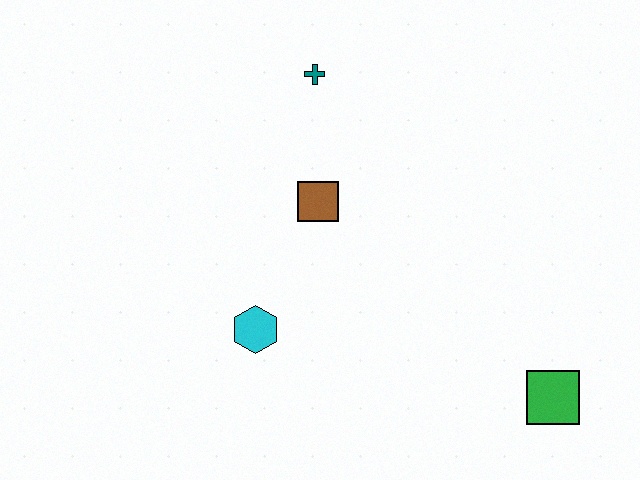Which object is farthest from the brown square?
The green square is farthest from the brown square.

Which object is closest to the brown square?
The teal cross is closest to the brown square.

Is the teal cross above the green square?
Yes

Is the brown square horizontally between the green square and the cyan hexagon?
Yes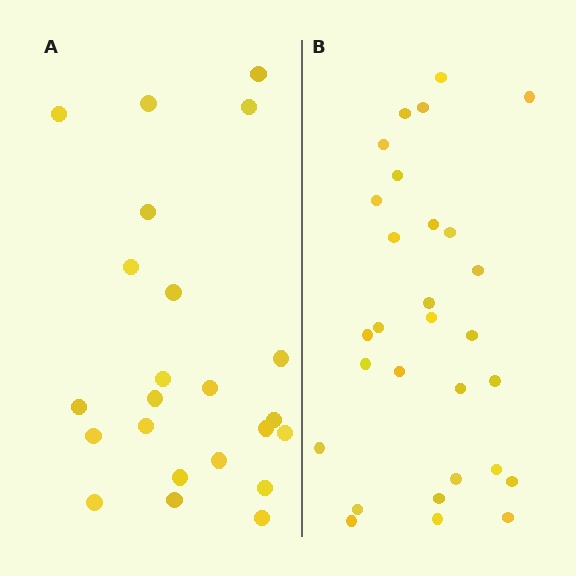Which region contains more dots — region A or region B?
Region B (the right region) has more dots.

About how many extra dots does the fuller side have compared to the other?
Region B has about 6 more dots than region A.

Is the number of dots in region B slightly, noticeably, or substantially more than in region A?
Region B has noticeably more, but not dramatically so. The ratio is roughly 1.3 to 1.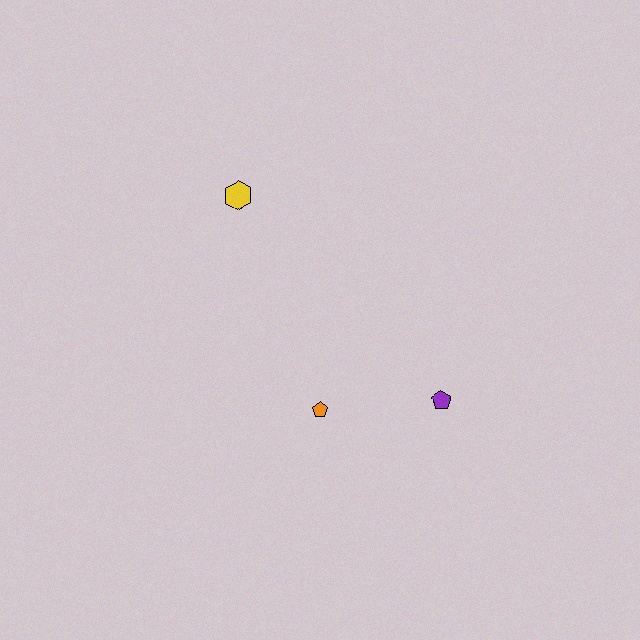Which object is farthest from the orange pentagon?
The yellow hexagon is farthest from the orange pentagon.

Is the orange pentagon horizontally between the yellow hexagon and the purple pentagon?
Yes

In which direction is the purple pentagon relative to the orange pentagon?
The purple pentagon is to the right of the orange pentagon.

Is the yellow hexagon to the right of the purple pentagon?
No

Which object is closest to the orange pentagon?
The purple pentagon is closest to the orange pentagon.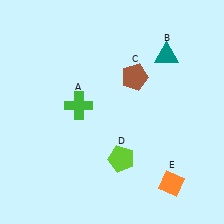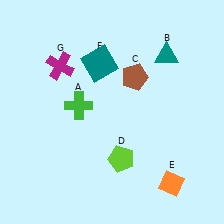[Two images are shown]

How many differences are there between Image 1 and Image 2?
There are 2 differences between the two images.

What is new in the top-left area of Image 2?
A teal square (F) was added in the top-left area of Image 2.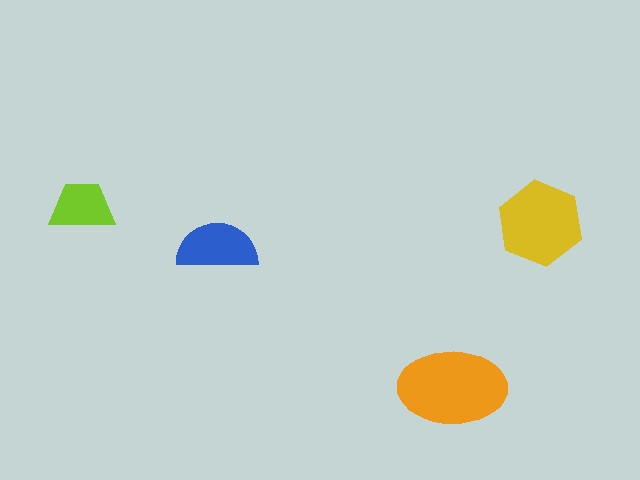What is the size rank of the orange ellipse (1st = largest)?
1st.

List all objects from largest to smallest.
The orange ellipse, the yellow hexagon, the blue semicircle, the lime trapezoid.